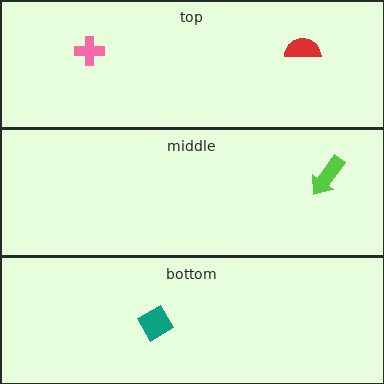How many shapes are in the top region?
2.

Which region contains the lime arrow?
The middle region.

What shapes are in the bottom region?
The teal diamond.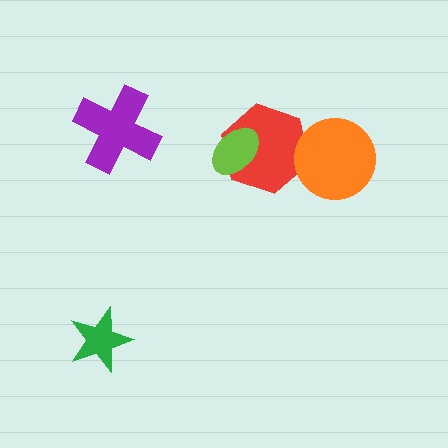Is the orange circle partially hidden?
No, no other shape covers it.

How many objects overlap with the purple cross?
0 objects overlap with the purple cross.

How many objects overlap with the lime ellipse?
1 object overlaps with the lime ellipse.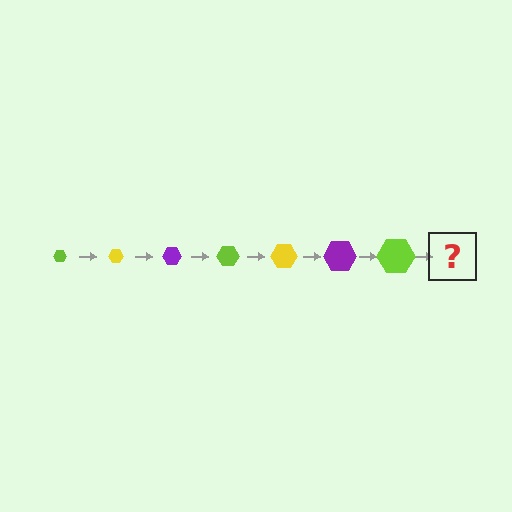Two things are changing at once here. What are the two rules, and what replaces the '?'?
The two rules are that the hexagon grows larger each step and the color cycles through lime, yellow, and purple. The '?' should be a yellow hexagon, larger than the previous one.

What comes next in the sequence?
The next element should be a yellow hexagon, larger than the previous one.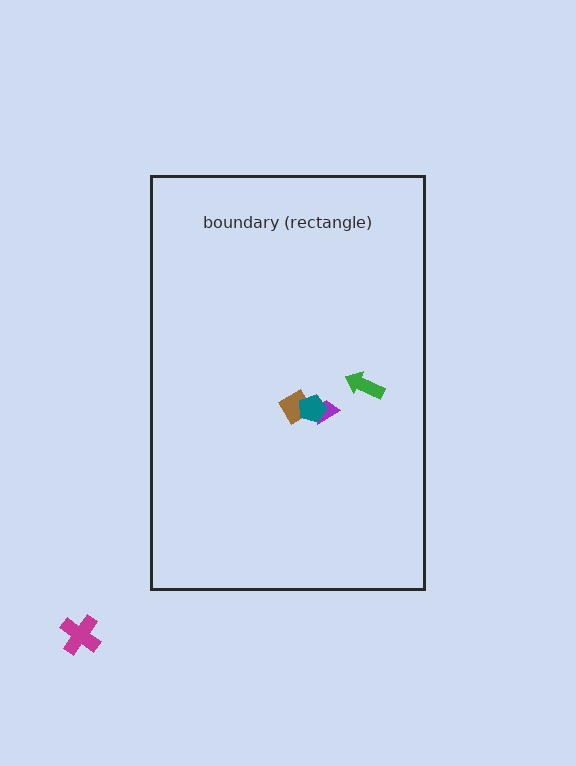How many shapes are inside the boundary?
4 inside, 1 outside.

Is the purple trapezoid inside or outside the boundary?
Inside.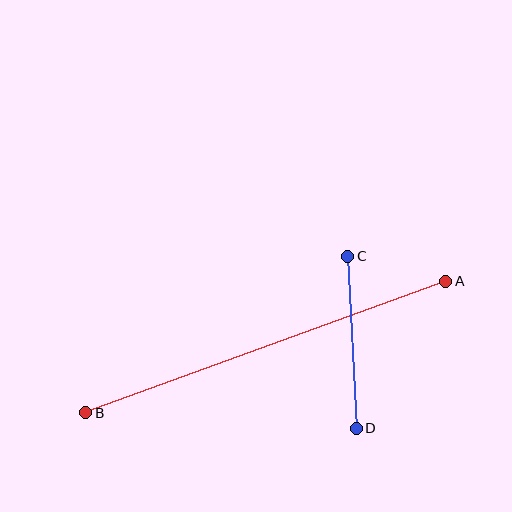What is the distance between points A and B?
The distance is approximately 383 pixels.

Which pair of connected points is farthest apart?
Points A and B are farthest apart.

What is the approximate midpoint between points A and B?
The midpoint is at approximately (266, 347) pixels.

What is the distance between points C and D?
The distance is approximately 172 pixels.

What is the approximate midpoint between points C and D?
The midpoint is at approximately (352, 342) pixels.